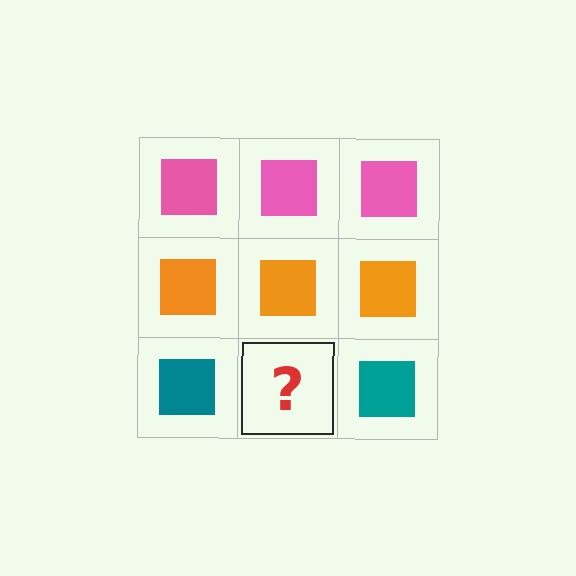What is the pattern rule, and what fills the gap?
The rule is that each row has a consistent color. The gap should be filled with a teal square.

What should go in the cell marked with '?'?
The missing cell should contain a teal square.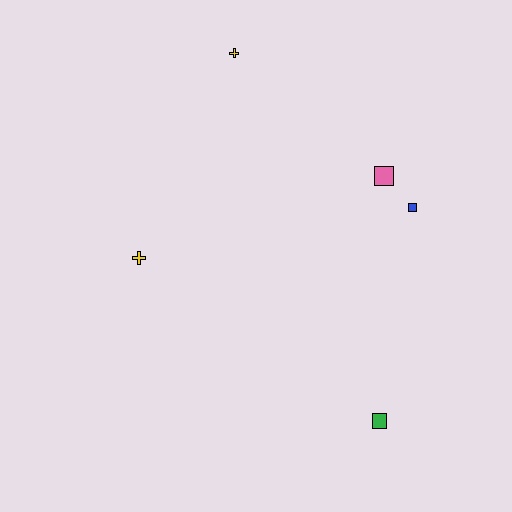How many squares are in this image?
There are 3 squares.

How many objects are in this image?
There are 5 objects.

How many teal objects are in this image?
There are no teal objects.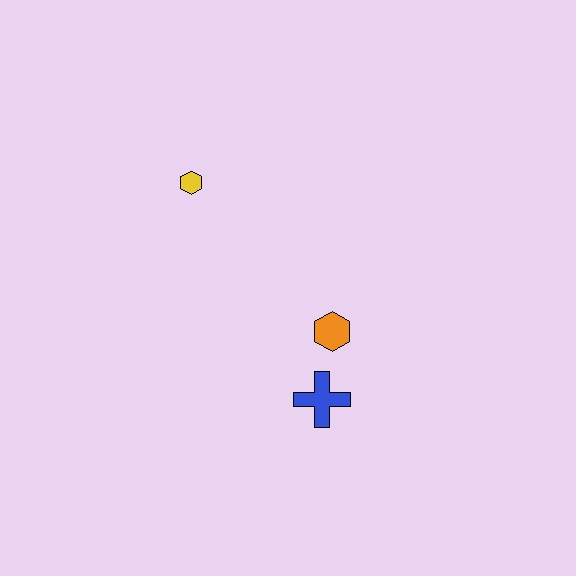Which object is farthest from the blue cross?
The yellow hexagon is farthest from the blue cross.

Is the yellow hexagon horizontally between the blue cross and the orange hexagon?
No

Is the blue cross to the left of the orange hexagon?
Yes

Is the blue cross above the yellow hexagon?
No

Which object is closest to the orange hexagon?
The blue cross is closest to the orange hexagon.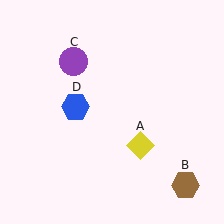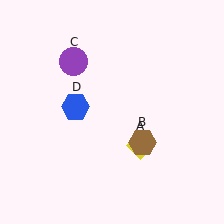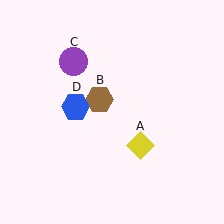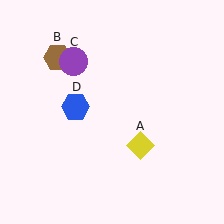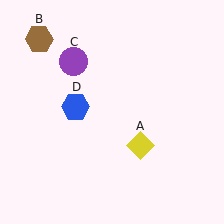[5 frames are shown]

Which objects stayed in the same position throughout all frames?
Yellow diamond (object A) and purple circle (object C) and blue hexagon (object D) remained stationary.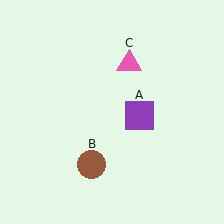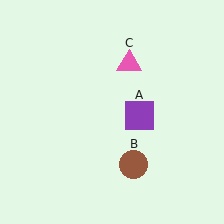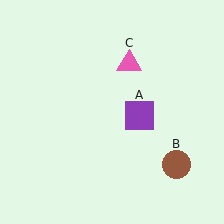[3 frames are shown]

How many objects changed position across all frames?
1 object changed position: brown circle (object B).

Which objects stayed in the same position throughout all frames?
Purple square (object A) and pink triangle (object C) remained stationary.